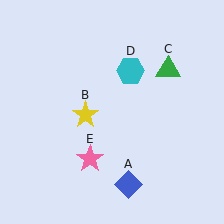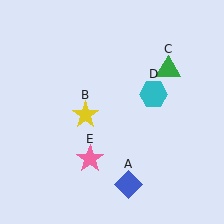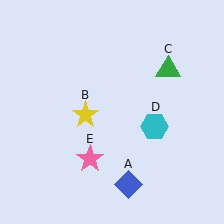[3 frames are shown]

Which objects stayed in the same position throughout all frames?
Blue diamond (object A) and yellow star (object B) and green triangle (object C) and pink star (object E) remained stationary.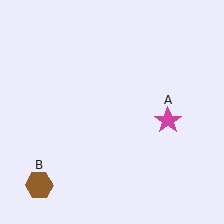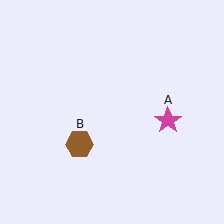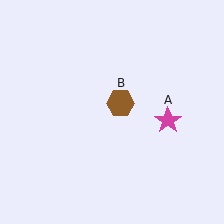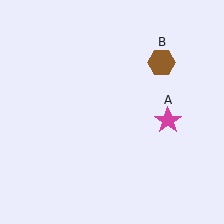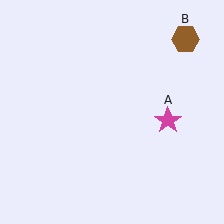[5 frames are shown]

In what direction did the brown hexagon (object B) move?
The brown hexagon (object B) moved up and to the right.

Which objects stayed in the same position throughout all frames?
Magenta star (object A) remained stationary.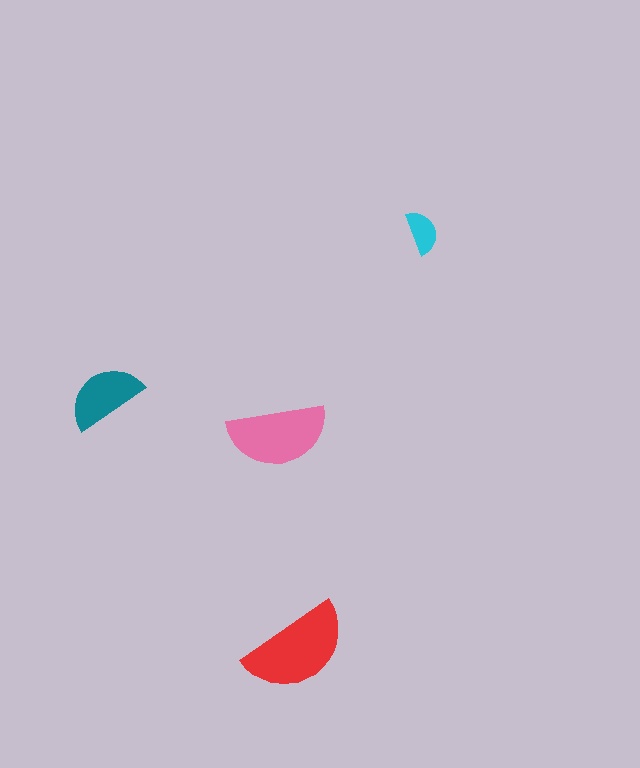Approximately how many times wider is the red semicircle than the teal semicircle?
About 1.5 times wider.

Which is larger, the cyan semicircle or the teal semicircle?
The teal one.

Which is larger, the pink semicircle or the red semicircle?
The red one.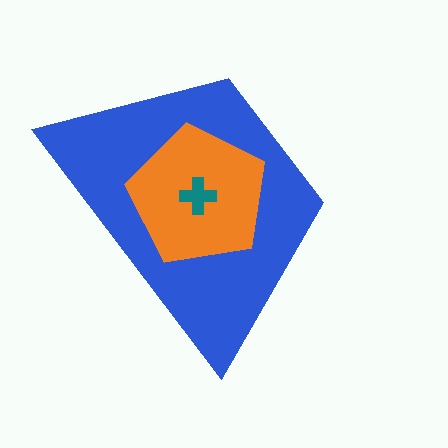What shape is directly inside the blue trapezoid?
The orange pentagon.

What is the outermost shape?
The blue trapezoid.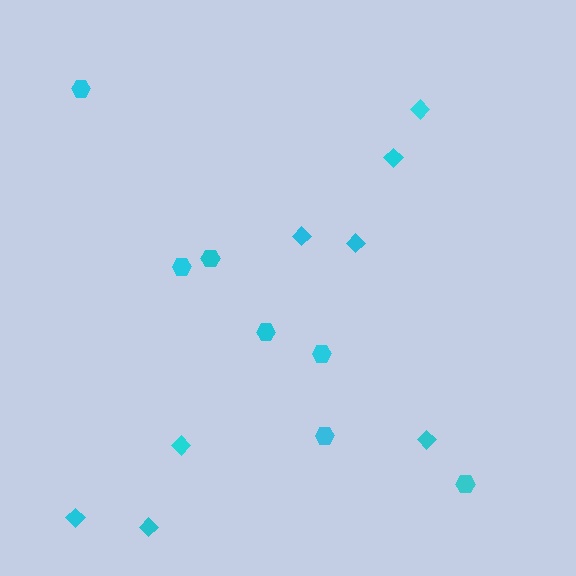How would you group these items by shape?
There are 2 groups: one group of diamonds (8) and one group of hexagons (7).